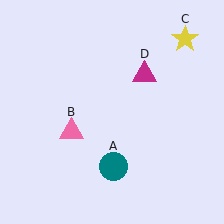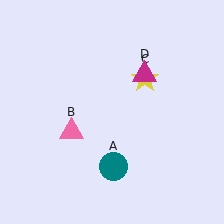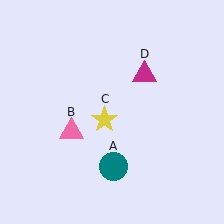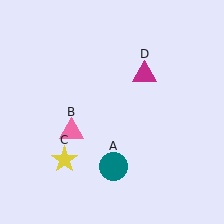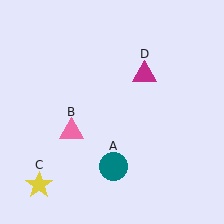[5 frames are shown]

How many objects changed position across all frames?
1 object changed position: yellow star (object C).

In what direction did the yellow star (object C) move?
The yellow star (object C) moved down and to the left.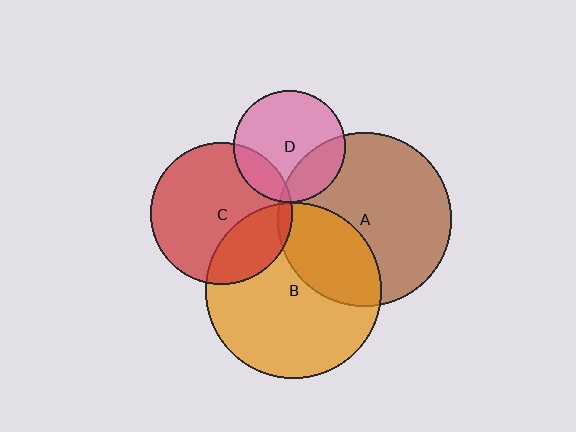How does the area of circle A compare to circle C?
Approximately 1.5 times.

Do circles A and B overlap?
Yes.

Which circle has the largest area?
Circle B (orange).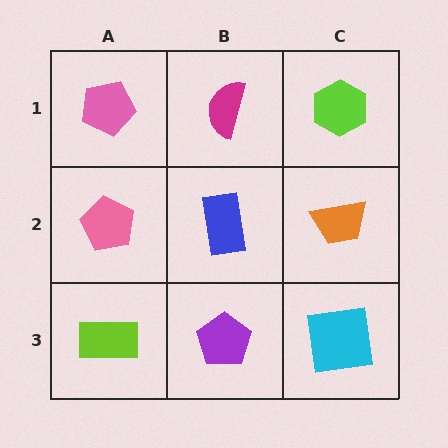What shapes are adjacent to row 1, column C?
An orange trapezoid (row 2, column C), a magenta semicircle (row 1, column B).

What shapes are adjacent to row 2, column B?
A magenta semicircle (row 1, column B), a purple pentagon (row 3, column B), a pink pentagon (row 2, column A), an orange trapezoid (row 2, column C).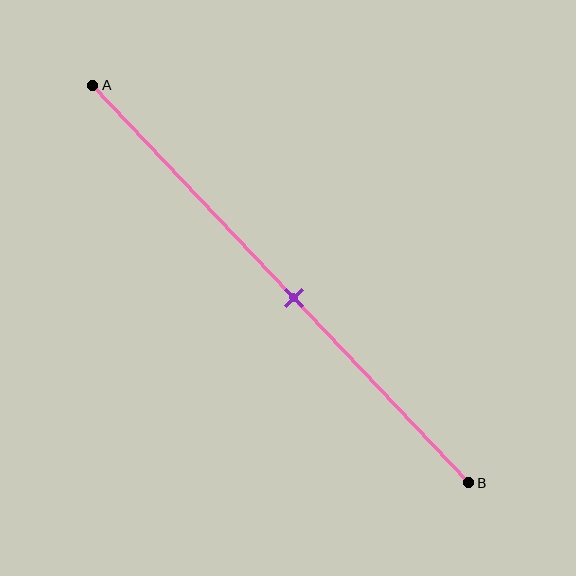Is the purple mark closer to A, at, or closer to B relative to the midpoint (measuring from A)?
The purple mark is closer to point B than the midpoint of segment AB.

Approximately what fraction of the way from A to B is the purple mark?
The purple mark is approximately 55% of the way from A to B.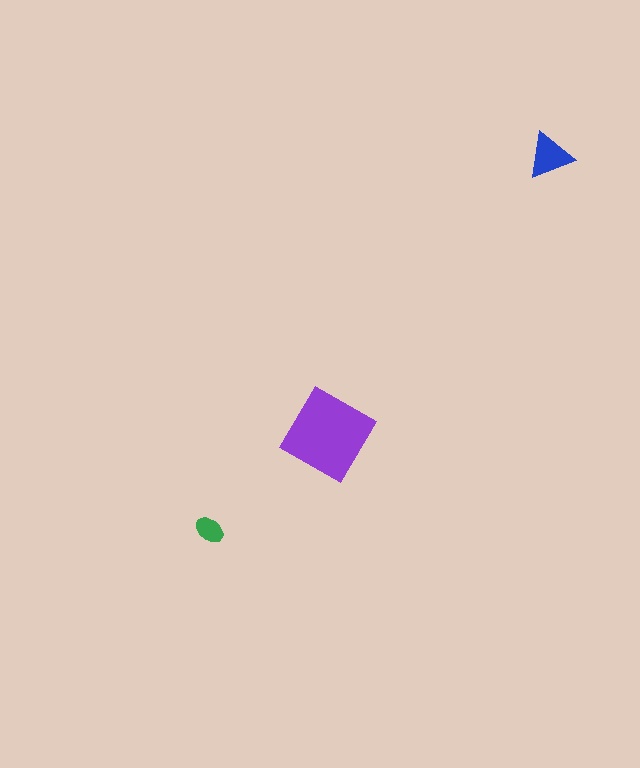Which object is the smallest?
The green ellipse.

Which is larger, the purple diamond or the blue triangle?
The purple diamond.